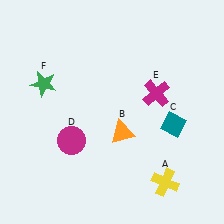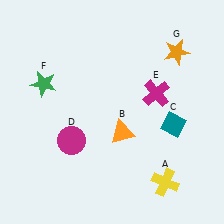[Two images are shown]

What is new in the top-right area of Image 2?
An orange star (G) was added in the top-right area of Image 2.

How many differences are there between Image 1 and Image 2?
There is 1 difference between the two images.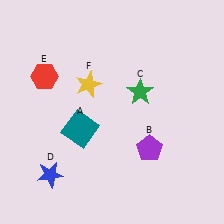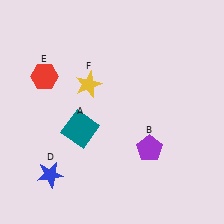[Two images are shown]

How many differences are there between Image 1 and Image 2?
There is 1 difference between the two images.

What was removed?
The green star (C) was removed in Image 2.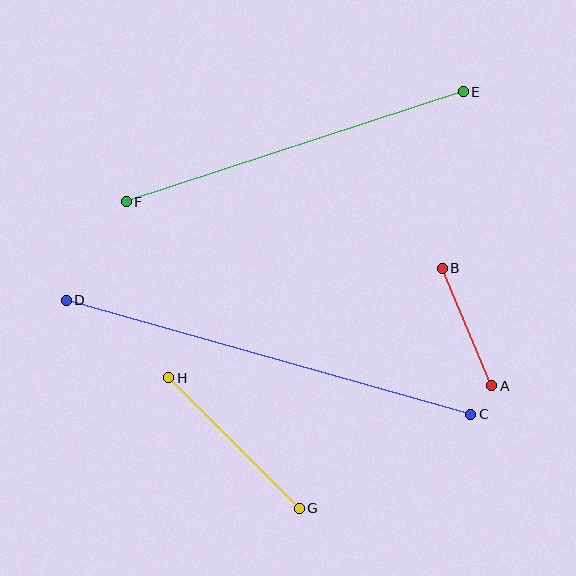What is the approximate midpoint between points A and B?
The midpoint is at approximately (467, 327) pixels.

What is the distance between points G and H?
The distance is approximately 185 pixels.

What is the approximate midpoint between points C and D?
The midpoint is at approximately (268, 357) pixels.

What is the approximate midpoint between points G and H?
The midpoint is at approximately (234, 443) pixels.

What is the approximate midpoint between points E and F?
The midpoint is at approximately (295, 147) pixels.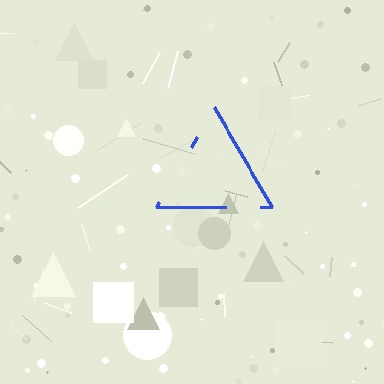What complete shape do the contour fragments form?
The contour fragments form a triangle.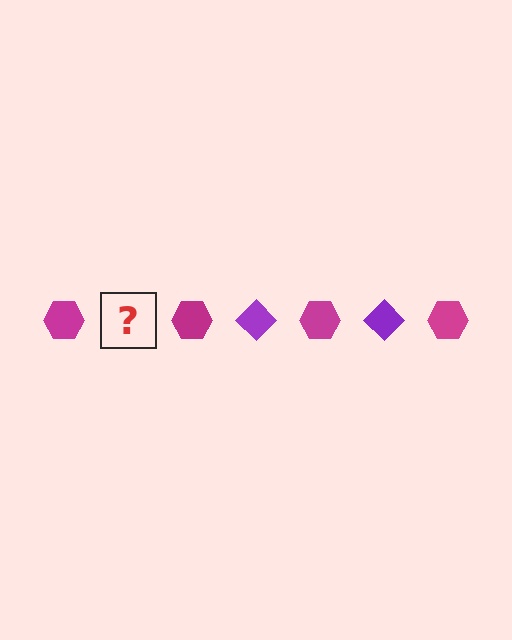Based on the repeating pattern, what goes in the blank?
The blank should be a purple diamond.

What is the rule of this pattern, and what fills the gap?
The rule is that the pattern alternates between magenta hexagon and purple diamond. The gap should be filled with a purple diamond.